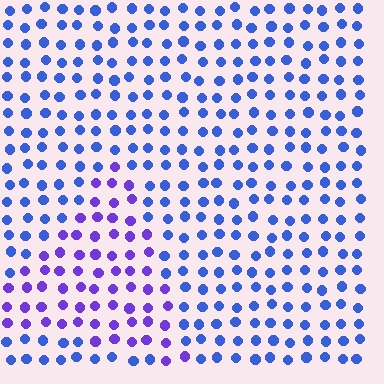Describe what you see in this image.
The image is filled with small blue elements in a uniform arrangement. A triangle-shaped region is visible where the elements are tinted to a slightly different hue, forming a subtle color boundary.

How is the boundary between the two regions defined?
The boundary is defined purely by a slight shift in hue (about 36 degrees). Spacing, size, and orientation are identical on both sides.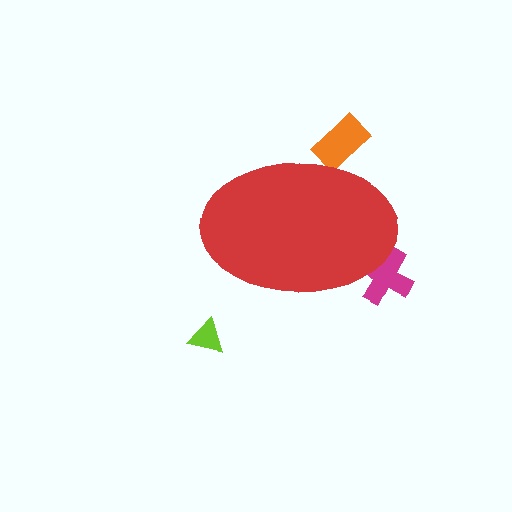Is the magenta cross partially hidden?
Yes, the magenta cross is partially hidden behind the red ellipse.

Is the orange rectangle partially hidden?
Yes, the orange rectangle is partially hidden behind the red ellipse.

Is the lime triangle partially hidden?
No, the lime triangle is fully visible.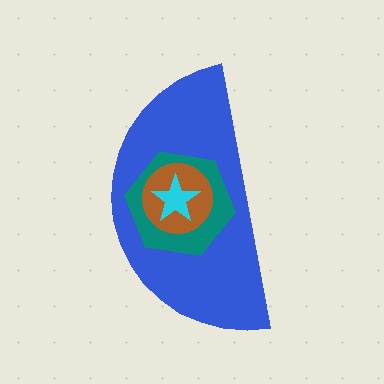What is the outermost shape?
The blue semicircle.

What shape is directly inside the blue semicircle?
The teal hexagon.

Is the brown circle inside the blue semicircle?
Yes.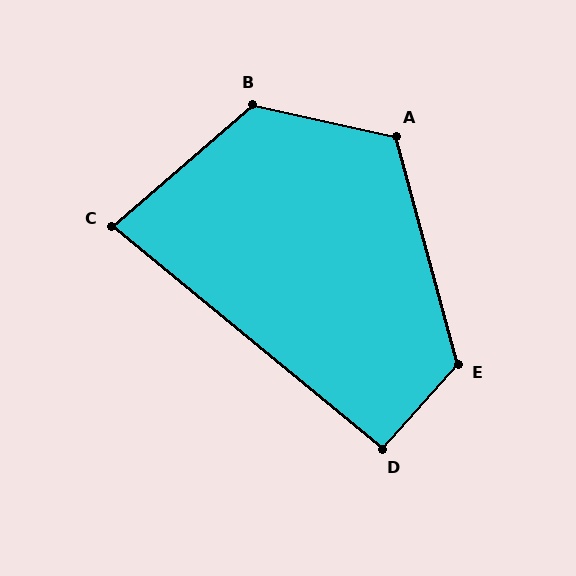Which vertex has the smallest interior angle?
C, at approximately 80 degrees.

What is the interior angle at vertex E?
Approximately 123 degrees (obtuse).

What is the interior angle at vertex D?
Approximately 92 degrees (approximately right).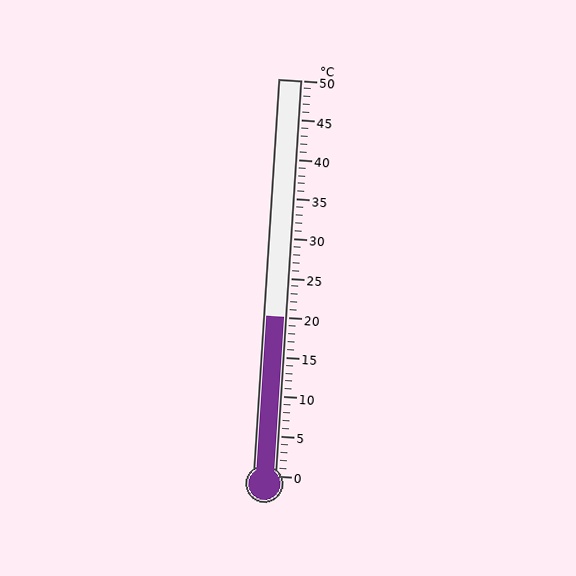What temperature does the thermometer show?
The thermometer shows approximately 20°C.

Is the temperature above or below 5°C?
The temperature is above 5°C.